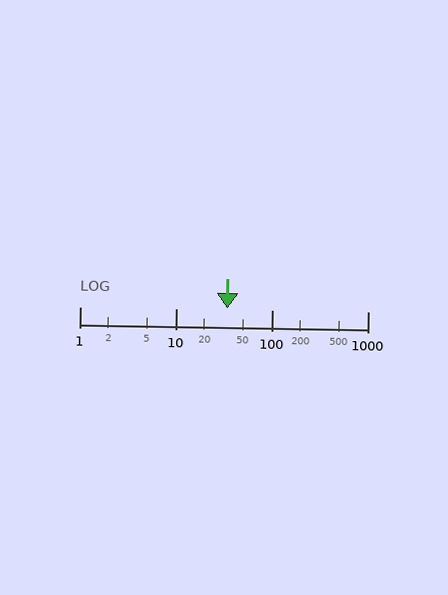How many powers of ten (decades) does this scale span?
The scale spans 3 decades, from 1 to 1000.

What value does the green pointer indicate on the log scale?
The pointer indicates approximately 34.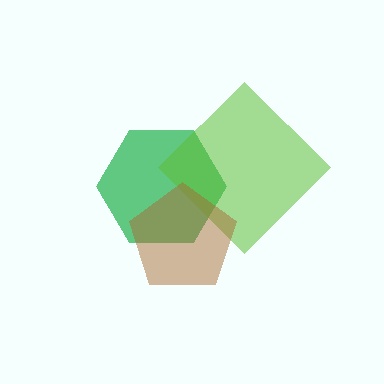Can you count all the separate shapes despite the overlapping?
Yes, there are 3 separate shapes.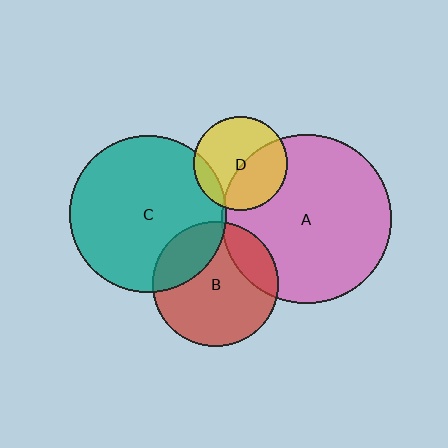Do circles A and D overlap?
Yes.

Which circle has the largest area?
Circle A (pink).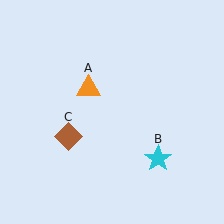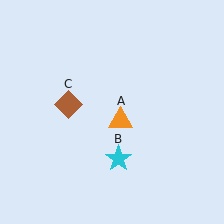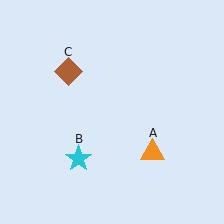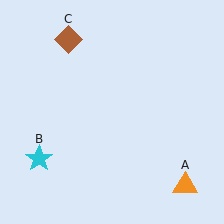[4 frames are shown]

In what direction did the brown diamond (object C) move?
The brown diamond (object C) moved up.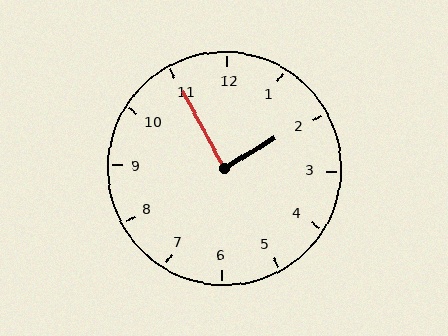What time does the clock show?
1:55.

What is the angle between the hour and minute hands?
Approximately 88 degrees.